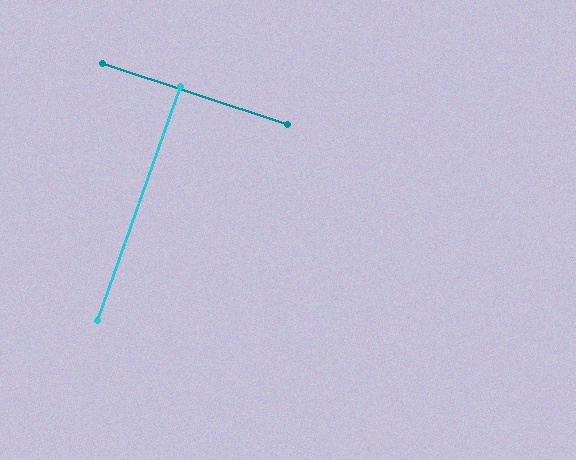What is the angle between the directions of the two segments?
Approximately 89 degrees.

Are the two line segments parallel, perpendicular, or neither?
Perpendicular — they meet at approximately 89°.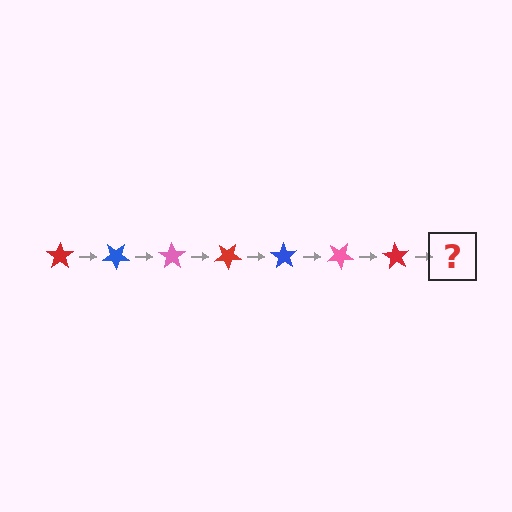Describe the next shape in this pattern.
It should be a blue star, rotated 245 degrees from the start.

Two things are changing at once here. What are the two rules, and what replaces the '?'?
The two rules are that it rotates 35 degrees each step and the color cycles through red, blue, and pink. The '?' should be a blue star, rotated 245 degrees from the start.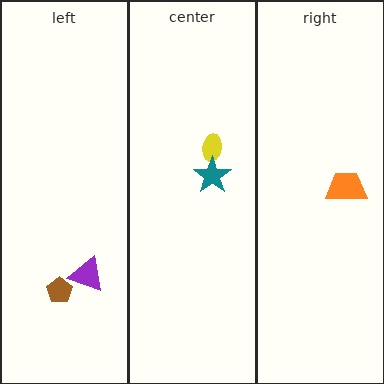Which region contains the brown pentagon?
The left region.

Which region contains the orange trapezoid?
The right region.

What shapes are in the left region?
The brown pentagon, the purple triangle.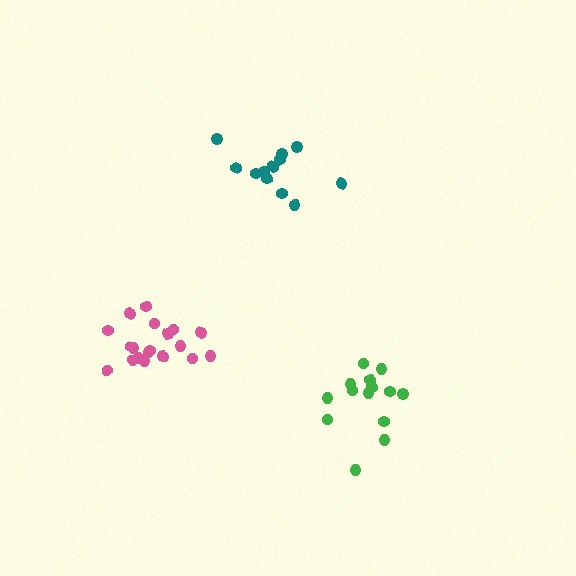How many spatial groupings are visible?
There are 3 spatial groupings.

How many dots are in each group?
Group 1: 19 dots, Group 2: 14 dots, Group 3: 13 dots (46 total).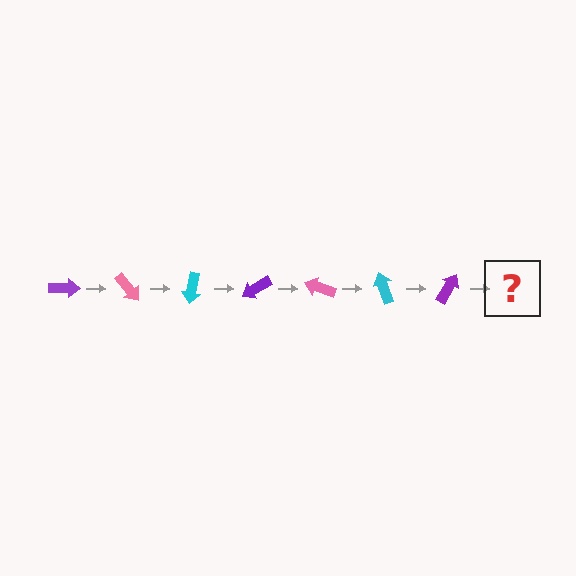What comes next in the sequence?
The next element should be a pink arrow, rotated 350 degrees from the start.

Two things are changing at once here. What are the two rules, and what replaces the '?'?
The two rules are that it rotates 50 degrees each step and the color cycles through purple, pink, and cyan. The '?' should be a pink arrow, rotated 350 degrees from the start.